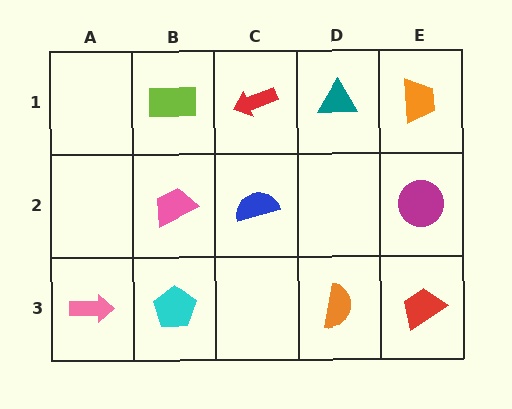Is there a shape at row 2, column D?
No, that cell is empty.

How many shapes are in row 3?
4 shapes.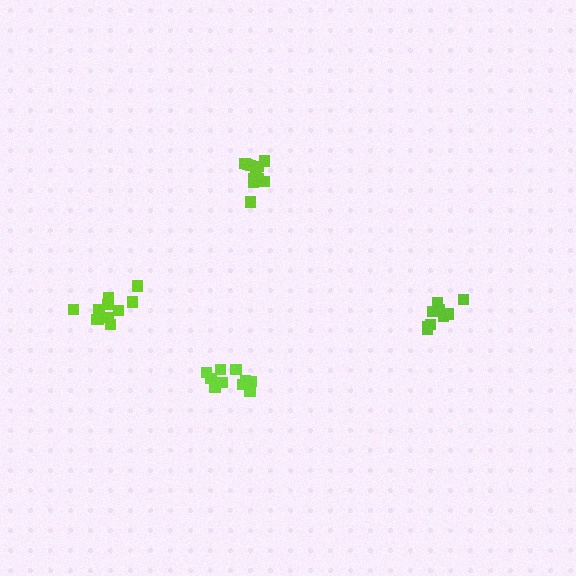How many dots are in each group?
Group 1: 11 dots, Group 2: 11 dots, Group 3: 9 dots, Group 4: 11 dots (42 total).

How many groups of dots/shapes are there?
There are 4 groups.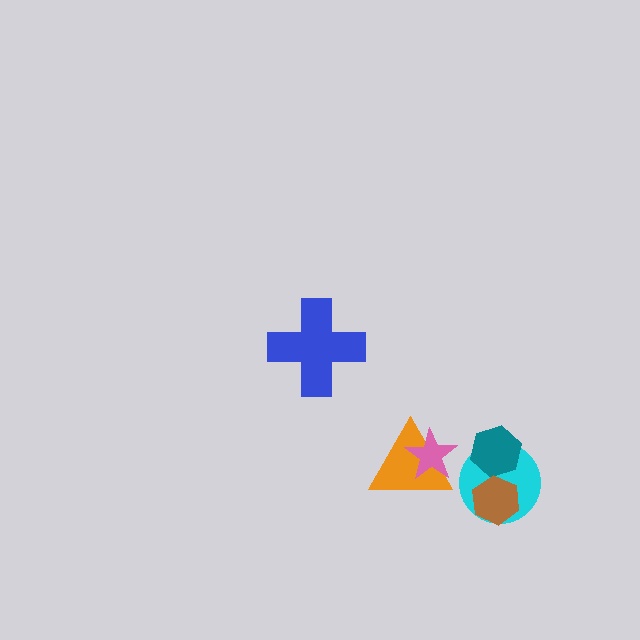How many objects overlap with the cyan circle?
2 objects overlap with the cyan circle.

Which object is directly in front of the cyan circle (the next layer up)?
The teal hexagon is directly in front of the cyan circle.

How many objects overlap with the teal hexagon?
1 object overlaps with the teal hexagon.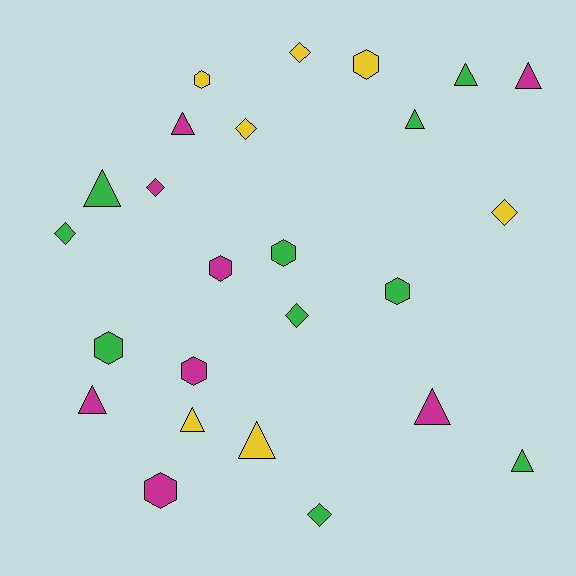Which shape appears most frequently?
Triangle, with 10 objects.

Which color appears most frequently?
Green, with 10 objects.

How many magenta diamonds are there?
There is 1 magenta diamond.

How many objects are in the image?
There are 25 objects.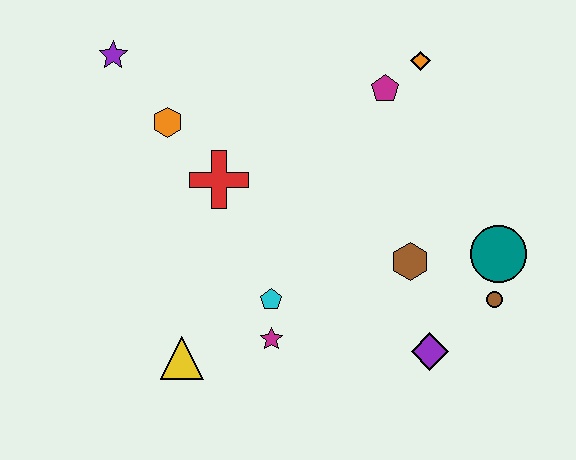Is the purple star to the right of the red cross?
No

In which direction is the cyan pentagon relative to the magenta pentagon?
The cyan pentagon is below the magenta pentagon.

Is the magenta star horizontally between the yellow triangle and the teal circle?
Yes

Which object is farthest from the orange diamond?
The yellow triangle is farthest from the orange diamond.